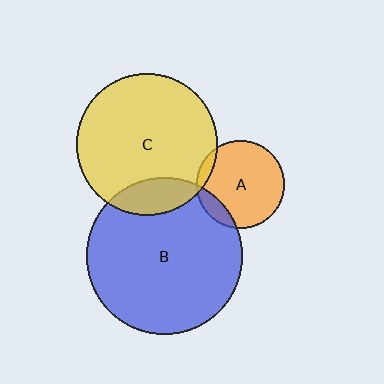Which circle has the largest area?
Circle B (blue).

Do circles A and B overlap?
Yes.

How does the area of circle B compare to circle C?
Approximately 1.2 times.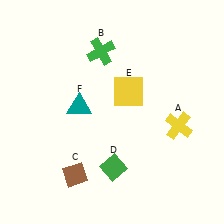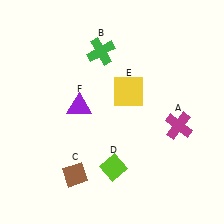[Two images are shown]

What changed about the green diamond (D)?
In Image 1, D is green. In Image 2, it changed to lime.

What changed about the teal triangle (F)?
In Image 1, F is teal. In Image 2, it changed to purple.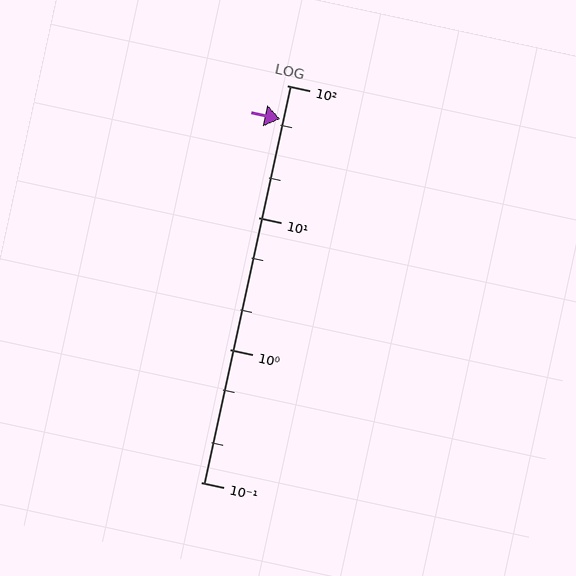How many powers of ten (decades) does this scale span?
The scale spans 3 decades, from 0.1 to 100.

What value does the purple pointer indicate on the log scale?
The pointer indicates approximately 56.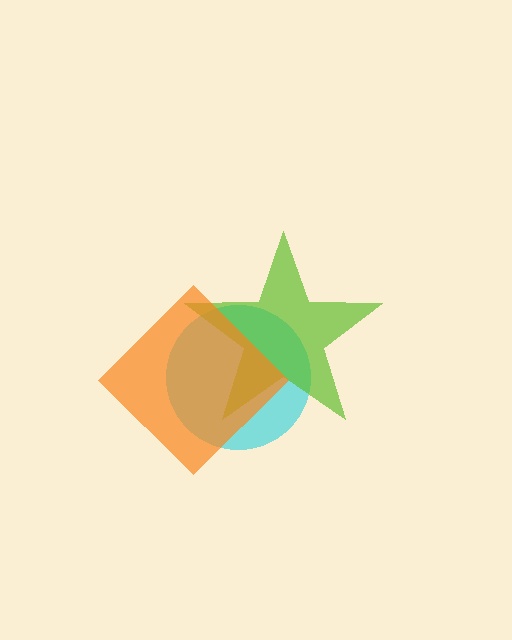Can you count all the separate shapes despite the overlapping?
Yes, there are 3 separate shapes.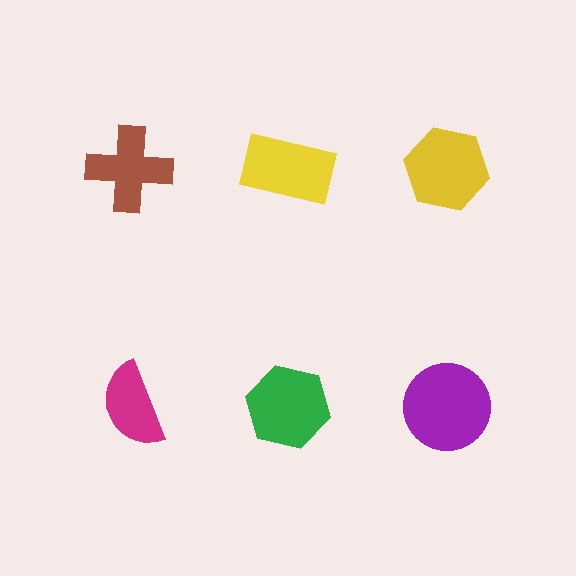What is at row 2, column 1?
A magenta semicircle.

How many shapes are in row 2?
3 shapes.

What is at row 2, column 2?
A green hexagon.